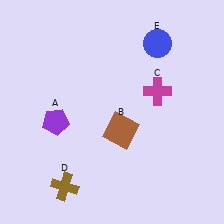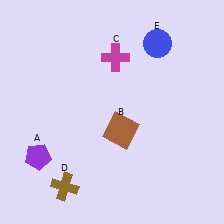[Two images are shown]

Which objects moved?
The objects that moved are: the purple pentagon (A), the magenta cross (C).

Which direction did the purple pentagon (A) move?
The purple pentagon (A) moved down.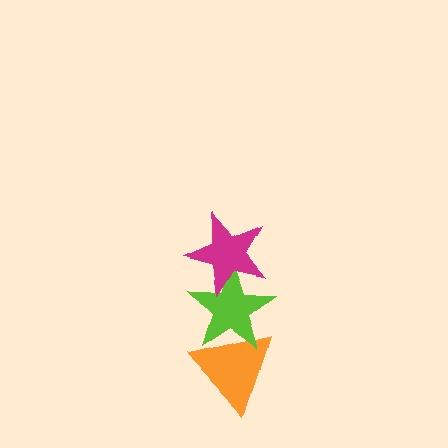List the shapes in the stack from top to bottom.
From top to bottom: the magenta star, the lime star, the orange triangle.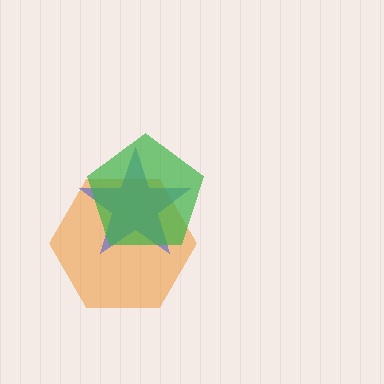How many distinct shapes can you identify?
There are 3 distinct shapes: an orange hexagon, a blue star, a green pentagon.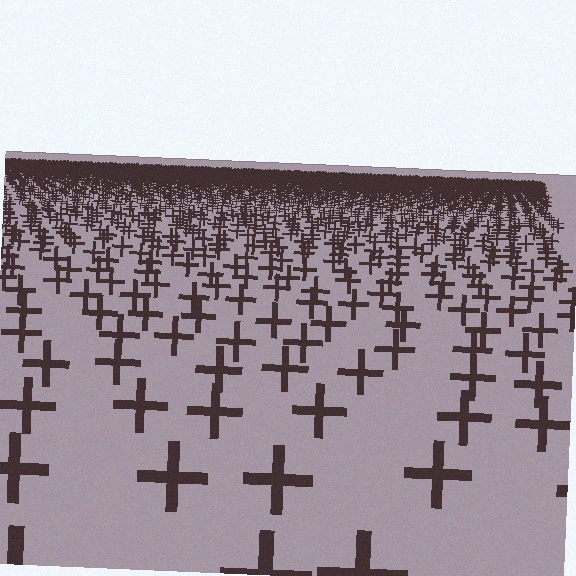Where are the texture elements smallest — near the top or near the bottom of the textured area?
Near the top.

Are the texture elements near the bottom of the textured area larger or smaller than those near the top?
Larger. Near the bottom, elements are closer to the viewer and appear at a bigger on-screen size.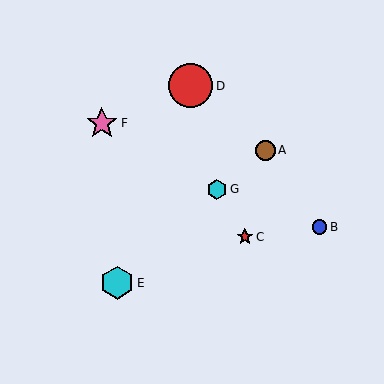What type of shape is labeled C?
Shape C is a red star.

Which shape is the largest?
The red circle (labeled D) is the largest.